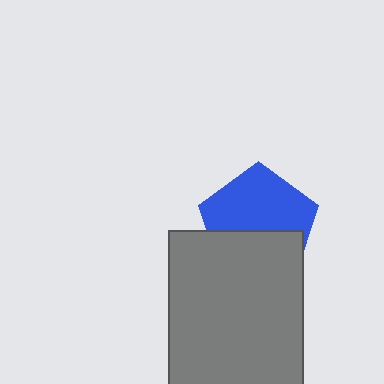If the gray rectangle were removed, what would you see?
You would see the complete blue pentagon.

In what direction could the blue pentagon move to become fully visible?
The blue pentagon could move up. That would shift it out from behind the gray rectangle entirely.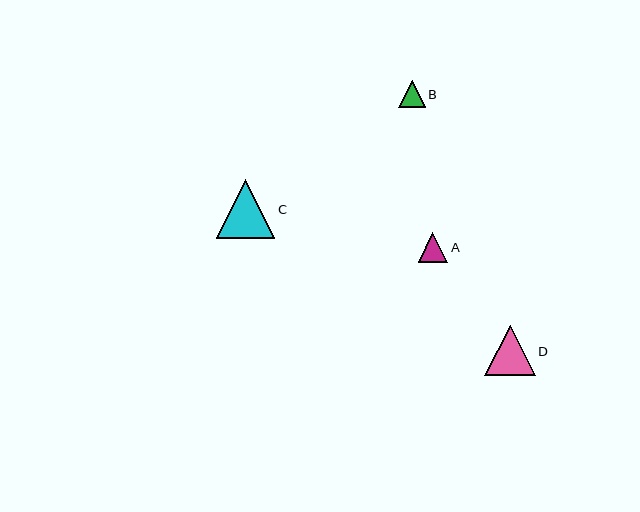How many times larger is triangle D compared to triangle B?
Triangle D is approximately 1.9 times the size of triangle B.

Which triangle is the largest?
Triangle C is the largest with a size of approximately 59 pixels.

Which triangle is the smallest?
Triangle B is the smallest with a size of approximately 27 pixels.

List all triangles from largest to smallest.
From largest to smallest: C, D, A, B.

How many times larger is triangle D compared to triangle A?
Triangle D is approximately 1.7 times the size of triangle A.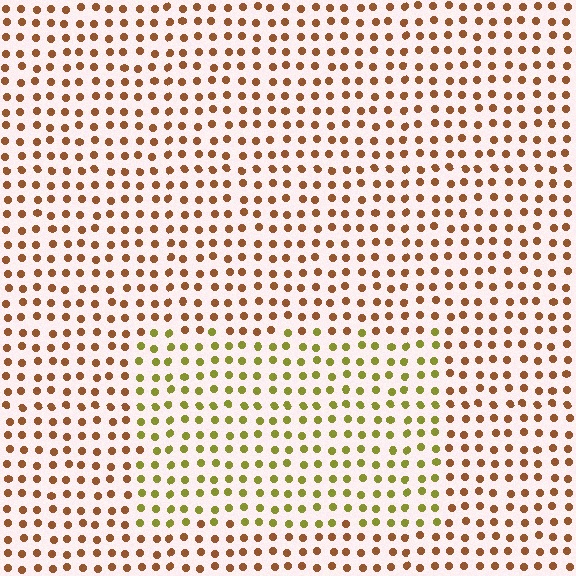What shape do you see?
I see a rectangle.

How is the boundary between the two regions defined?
The boundary is defined purely by a slight shift in hue (about 45 degrees). Spacing, size, and orientation are identical on both sides.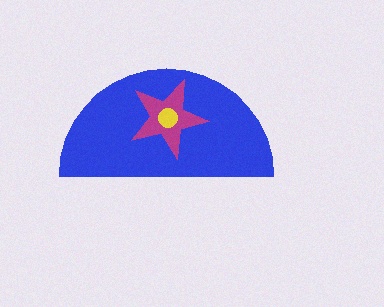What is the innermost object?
The yellow circle.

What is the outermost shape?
The blue semicircle.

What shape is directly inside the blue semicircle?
The magenta star.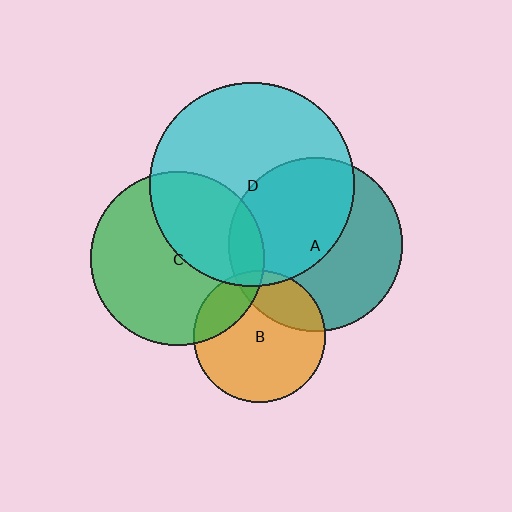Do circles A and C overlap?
Yes.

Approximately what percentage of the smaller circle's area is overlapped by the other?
Approximately 10%.